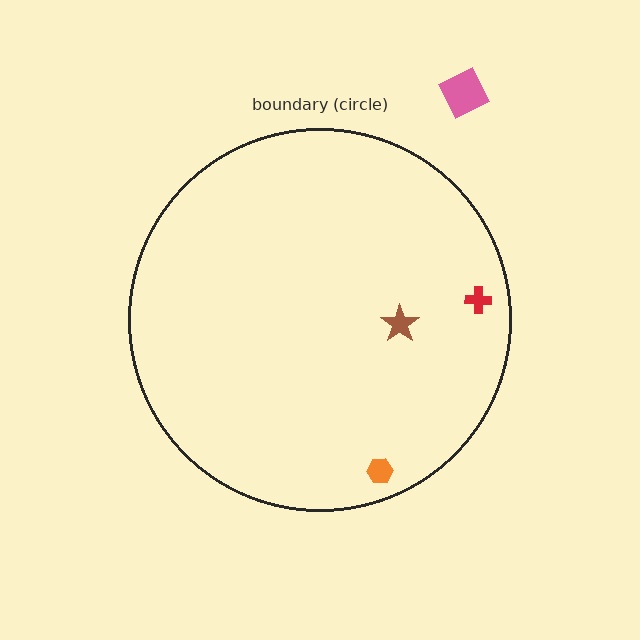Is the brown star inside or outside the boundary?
Inside.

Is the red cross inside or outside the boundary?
Inside.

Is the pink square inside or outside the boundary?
Outside.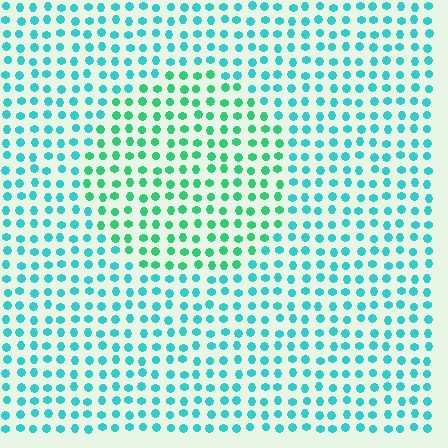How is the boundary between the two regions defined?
The boundary is defined purely by a slight shift in hue (about 32 degrees). Spacing, size, and orientation are identical on both sides.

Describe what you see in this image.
The image is filled with small cyan elements in a uniform arrangement. A circle-shaped region is visible where the elements are tinted to a slightly different hue, forming a subtle color boundary.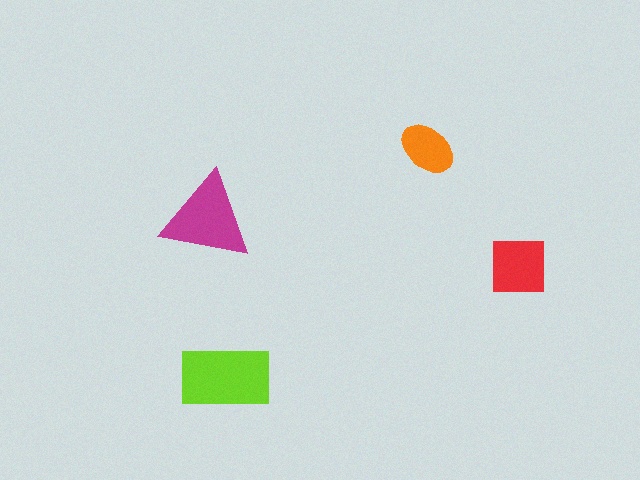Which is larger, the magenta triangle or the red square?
The magenta triangle.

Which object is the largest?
The lime rectangle.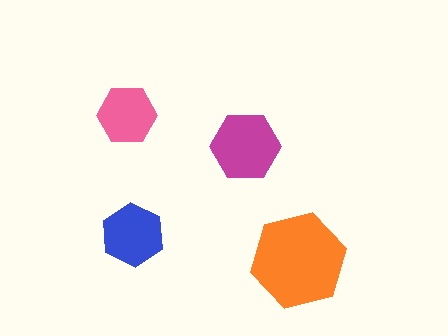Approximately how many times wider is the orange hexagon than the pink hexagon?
About 1.5 times wider.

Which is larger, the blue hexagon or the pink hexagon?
The blue one.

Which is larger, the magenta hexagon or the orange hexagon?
The orange one.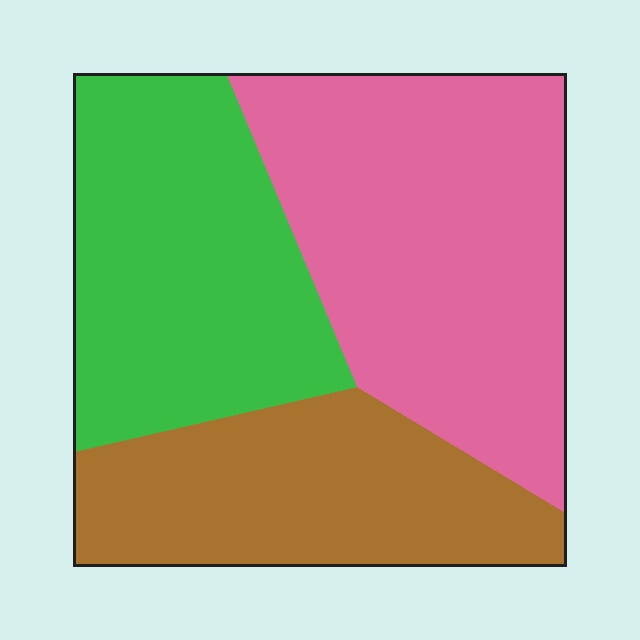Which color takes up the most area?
Pink, at roughly 40%.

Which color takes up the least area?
Brown, at roughly 25%.